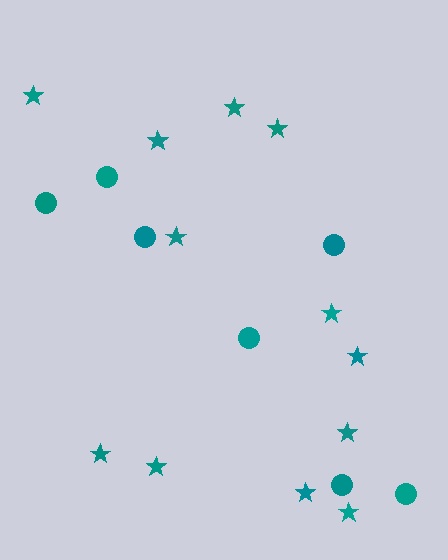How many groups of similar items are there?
There are 2 groups: one group of stars (12) and one group of circles (7).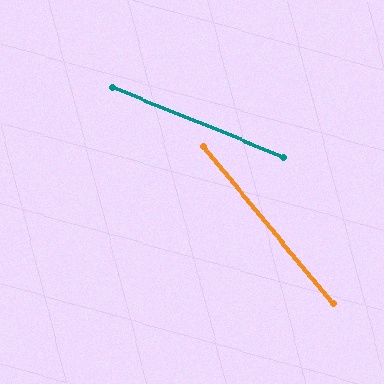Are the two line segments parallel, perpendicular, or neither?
Neither parallel nor perpendicular — they differ by about 28°.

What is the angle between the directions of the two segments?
Approximately 28 degrees.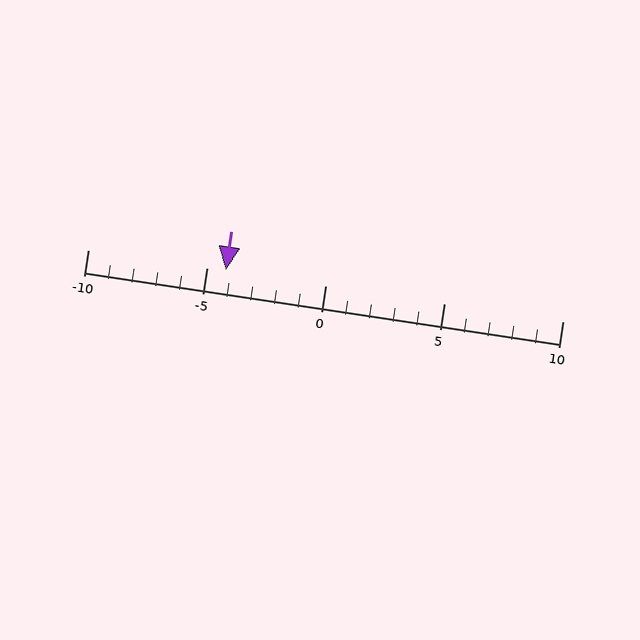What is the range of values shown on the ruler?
The ruler shows values from -10 to 10.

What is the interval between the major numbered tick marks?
The major tick marks are spaced 5 units apart.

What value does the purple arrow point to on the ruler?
The purple arrow points to approximately -4.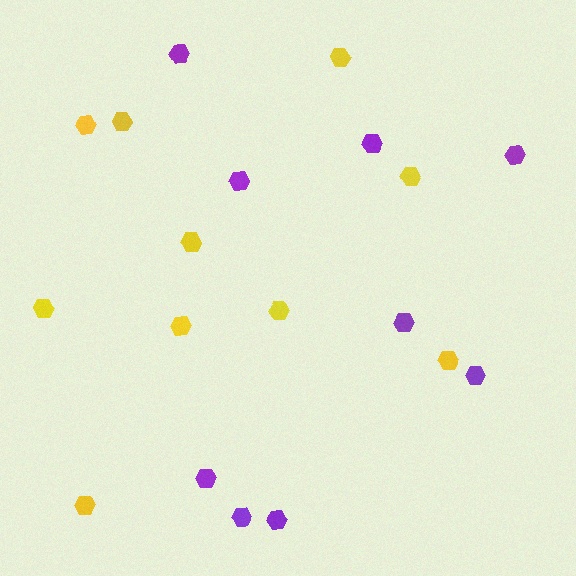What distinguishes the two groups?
There are 2 groups: one group of purple hexagons (9) and one group of yellow hexagons (10).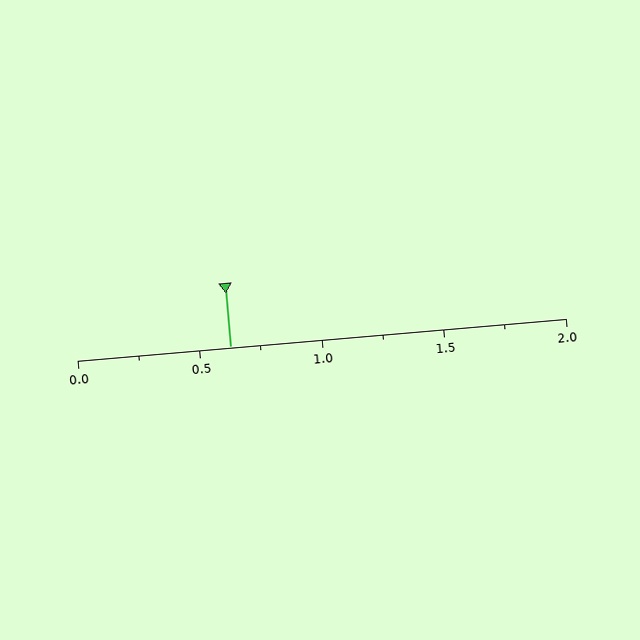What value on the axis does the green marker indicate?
The marker indicates approximately 0.62.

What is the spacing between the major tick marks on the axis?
The major ticks are spaced 0.5 apart.